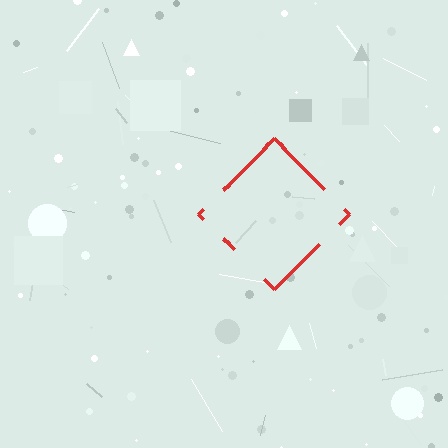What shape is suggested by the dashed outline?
The dashed outline suggests a diamond.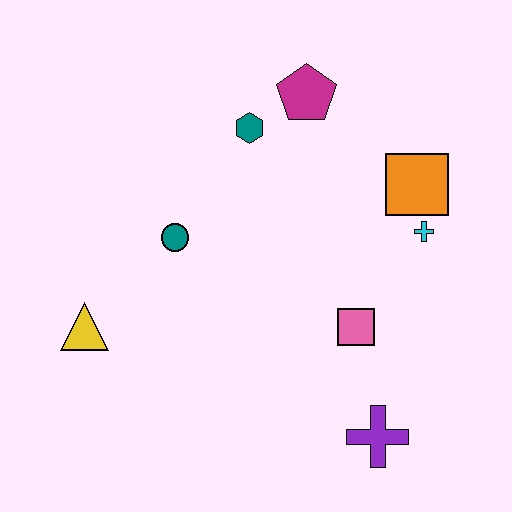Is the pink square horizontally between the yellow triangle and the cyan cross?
Yes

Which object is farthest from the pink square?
The yellow triangle is farthest from the pink square.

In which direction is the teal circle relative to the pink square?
The teal circle is to the left of the pink square.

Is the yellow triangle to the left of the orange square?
Yes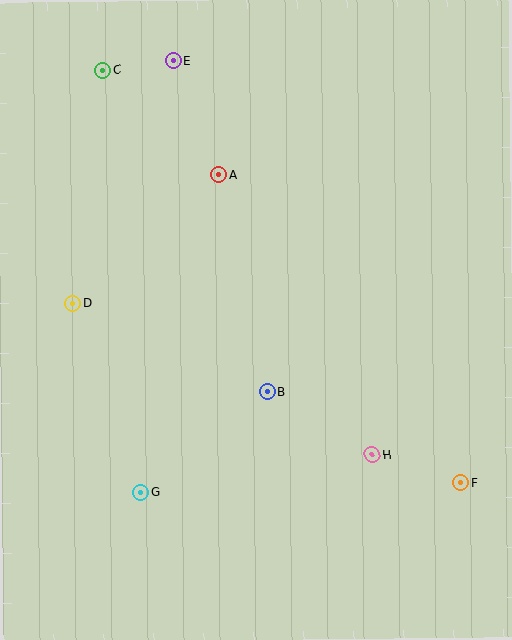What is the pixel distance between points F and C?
The distance between F and C is 546 pixels.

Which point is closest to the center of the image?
Point B at (267, 392) is closest to the center.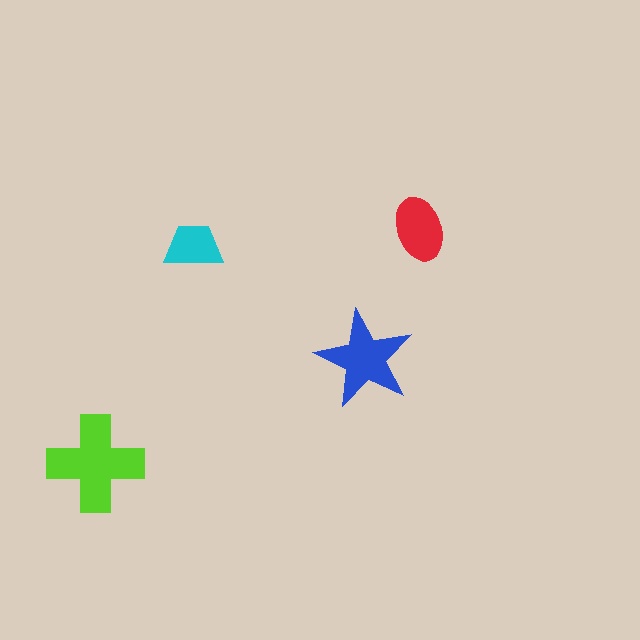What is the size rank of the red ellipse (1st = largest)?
3rd.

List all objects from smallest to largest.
The cyan trapezoid, the red ellipse, the blue star, the lime cross.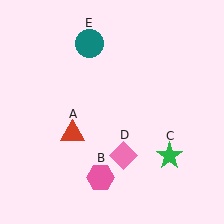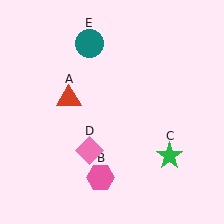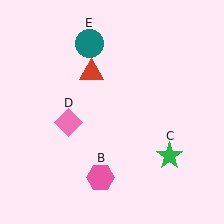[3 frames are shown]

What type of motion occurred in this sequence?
The red triangle (object A), pink diamond (object D) rotated clockwise around the center of the scene.